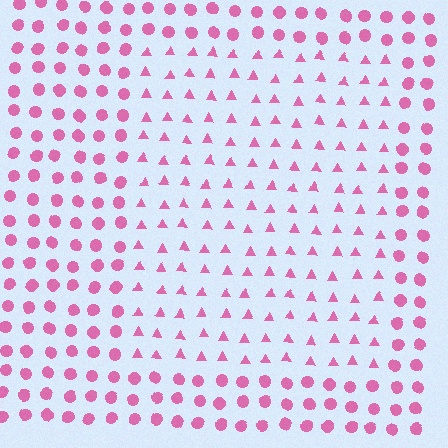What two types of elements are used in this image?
The image uses triangles inside the rectangle region and circles outside it.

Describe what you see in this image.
The image is filled with small pink elements arranged in a uniform grid. A rectangle-shaped region contains triangles, while the surrounding area contains circles. The boundary is defined purely by the change in element shape.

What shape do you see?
I see a rectangle.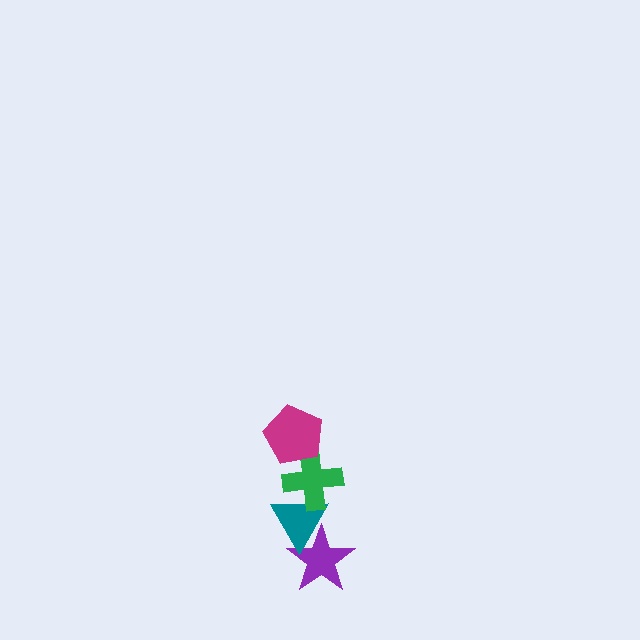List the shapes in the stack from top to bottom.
From top to bottom: the magenta pentagon, the green cross, the teal triangle, the purple star.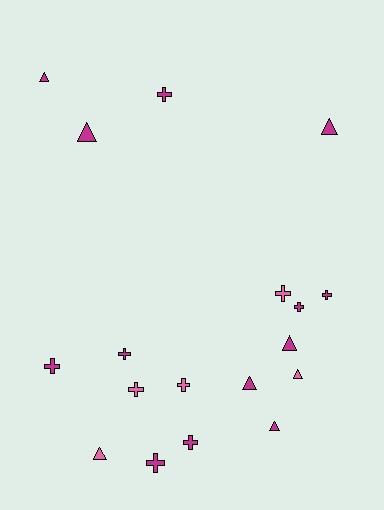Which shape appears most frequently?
Cross, with 10 objects.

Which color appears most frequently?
Magenta, with 13 objects.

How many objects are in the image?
There are 18 objects.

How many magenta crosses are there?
There are 7 magenta crosses.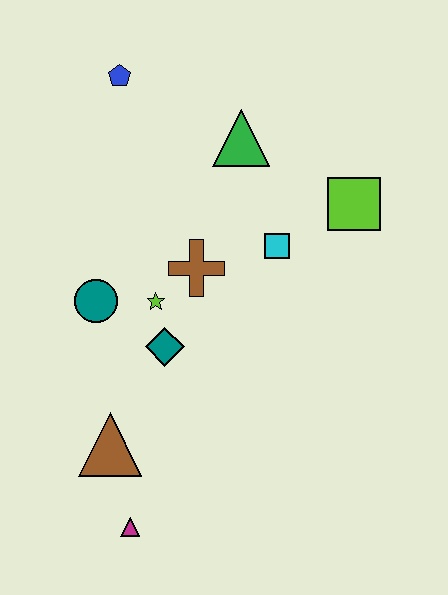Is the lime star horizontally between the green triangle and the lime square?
No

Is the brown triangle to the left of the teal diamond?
Yes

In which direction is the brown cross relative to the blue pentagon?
The brown cross is below the blue pentagon.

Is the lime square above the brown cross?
Yes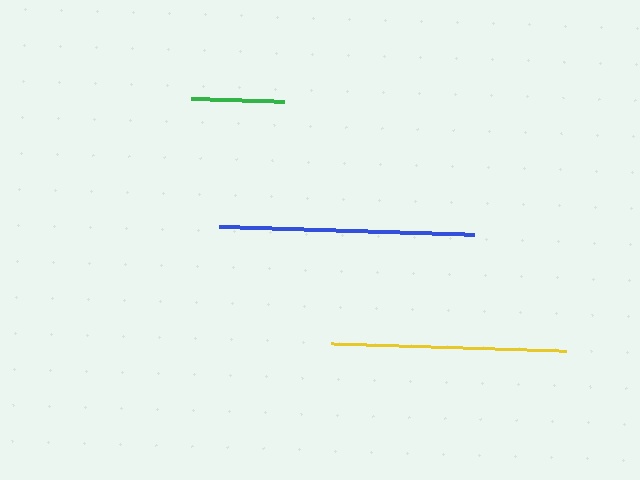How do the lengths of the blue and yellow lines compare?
The blue and yellow lines are approximately the same length.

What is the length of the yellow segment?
The yellow segment is approximately 235 pixels long.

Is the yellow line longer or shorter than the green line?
The yellow line is longer than the green line.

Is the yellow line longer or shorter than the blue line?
The blue line is longer than the yellow line.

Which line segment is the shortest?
The green line is the shortest at approximately 93 pixels.